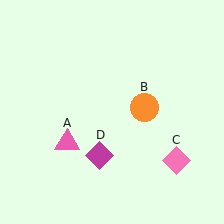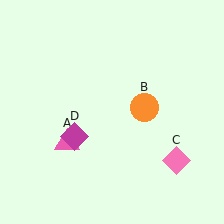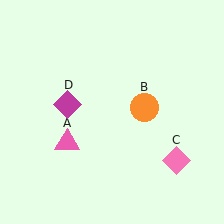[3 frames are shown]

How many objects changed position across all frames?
1 object changed position: magenta diamond (object D).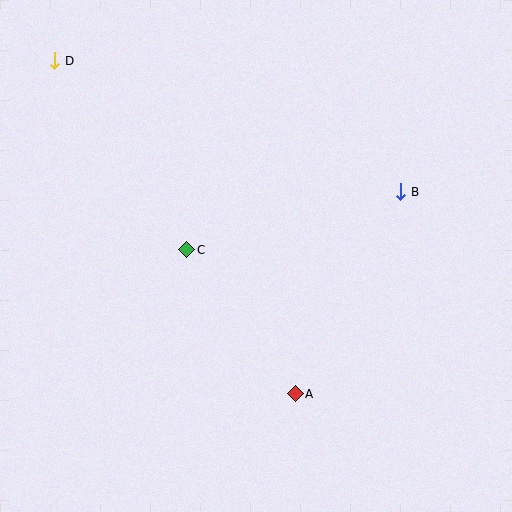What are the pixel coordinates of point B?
Point B is at (401, 192).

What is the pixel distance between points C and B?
The distance between C and B is 222 pixels.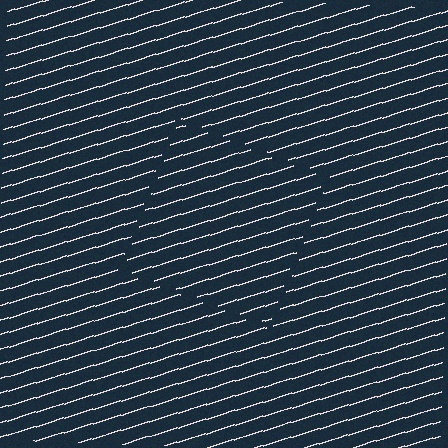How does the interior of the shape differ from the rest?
The interior of the shape contains the same grating, shifted by half a period — the contour is defined by the phase discontinuity where line-ends from the inner and outer gratings abut.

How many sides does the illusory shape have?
4 sides — the line-ends trace a square.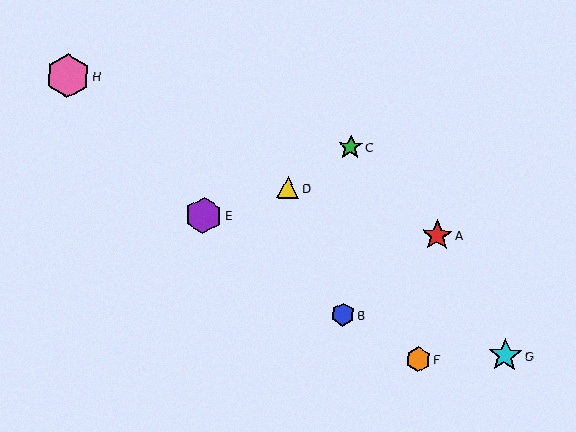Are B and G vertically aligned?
No, B is at x≈343 and G is at x≈505.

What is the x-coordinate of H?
Object H is at x≈68.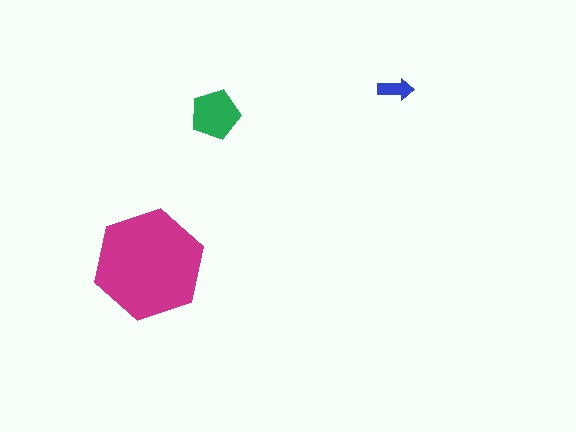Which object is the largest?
The magenta hexagon.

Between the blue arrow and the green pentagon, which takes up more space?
The green pentagon.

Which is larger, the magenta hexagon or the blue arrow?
The magenta hexagon.